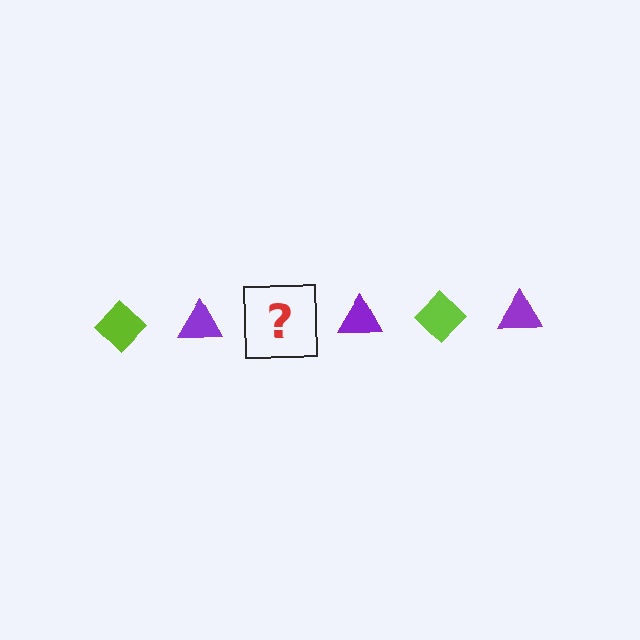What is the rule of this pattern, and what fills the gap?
The rule is that the pattern alternates between lime diamond and purple triangle. The gap should be filled with a lime diamond.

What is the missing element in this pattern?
The missing element is a lime diamond.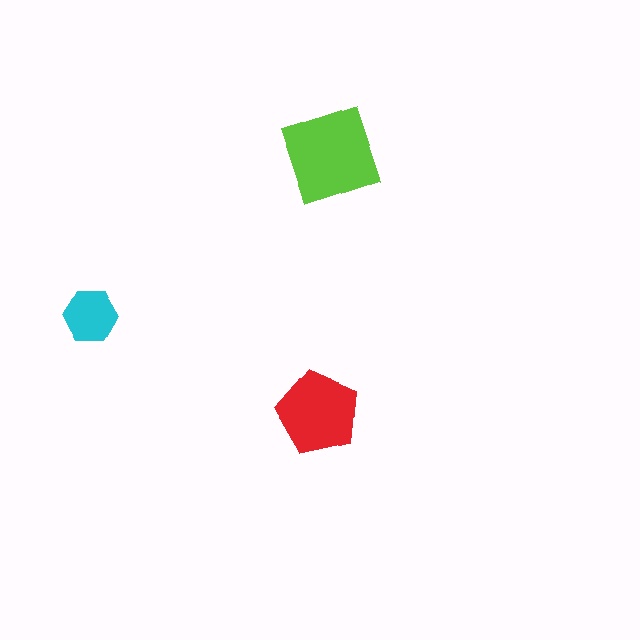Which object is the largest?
The lime diamond.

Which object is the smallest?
The cyan hexagon.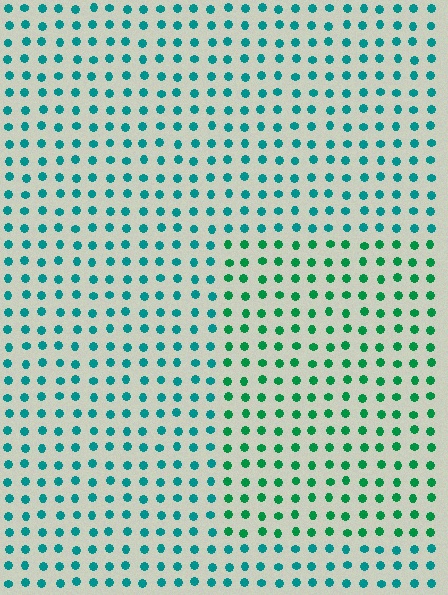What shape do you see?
I see a rectangle.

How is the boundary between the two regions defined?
The boundary is defined purely by a slight shift in hue (about 31 degrees). Spacing, size, and orientation are identical on both sides.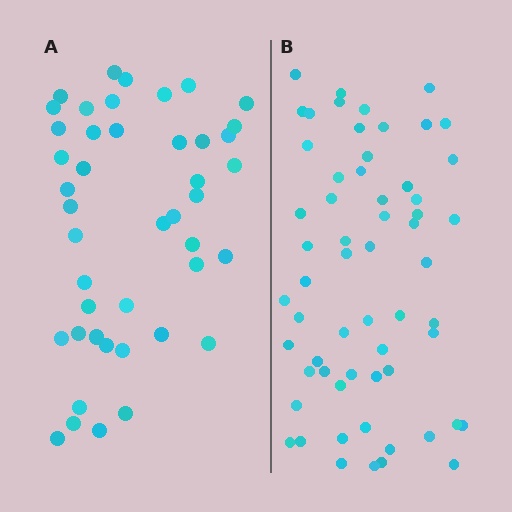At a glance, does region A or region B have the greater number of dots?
Region B (the right region) has more dots.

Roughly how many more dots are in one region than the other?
Region B has approximately 15 more dots than region A.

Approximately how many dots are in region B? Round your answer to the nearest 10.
About 60 dots.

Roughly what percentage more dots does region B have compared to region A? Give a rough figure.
About 35% more.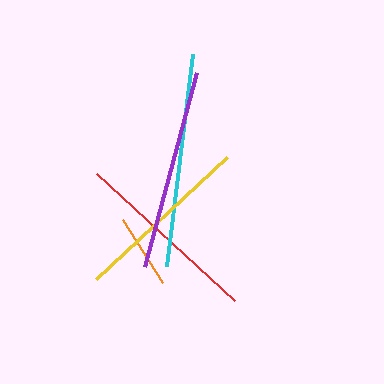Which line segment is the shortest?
The orange line is the shortest at approximately 75 pixels.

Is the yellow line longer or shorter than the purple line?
The purple line is longer than the yellow line.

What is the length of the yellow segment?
The yellow segment is approximately 179 pixels long.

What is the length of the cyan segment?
The cyan segment is approximately 213 pixels long.